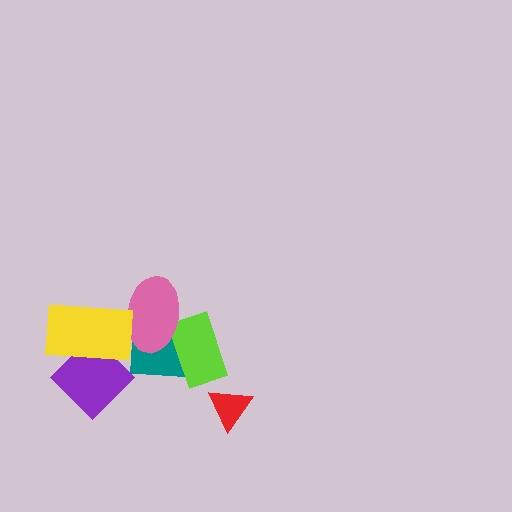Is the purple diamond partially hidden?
Yes, it is partially covered by another shape.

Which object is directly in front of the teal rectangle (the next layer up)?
The lime rectangle is directly in front of the teal rectangle.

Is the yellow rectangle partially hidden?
No, no other shape covers it.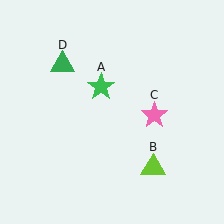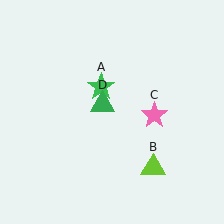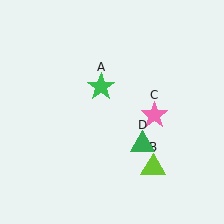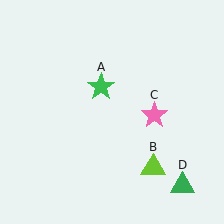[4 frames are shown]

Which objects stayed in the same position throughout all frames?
Green star (object A) and lime triangle (object B) and pink star (object C) remained stationary.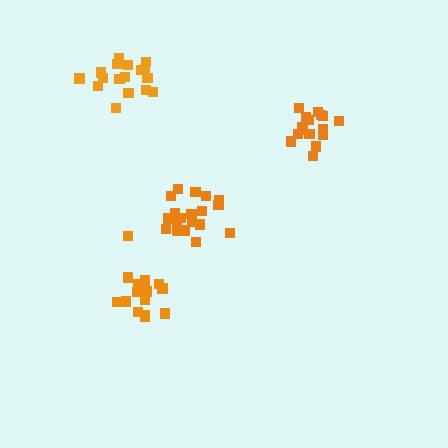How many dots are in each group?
Group 1: 16 dots, Group 2: 16 dots, Group 3: 17 dots, Group 4: 19 dots (68 total).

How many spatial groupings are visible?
There are 4 spatial groupings.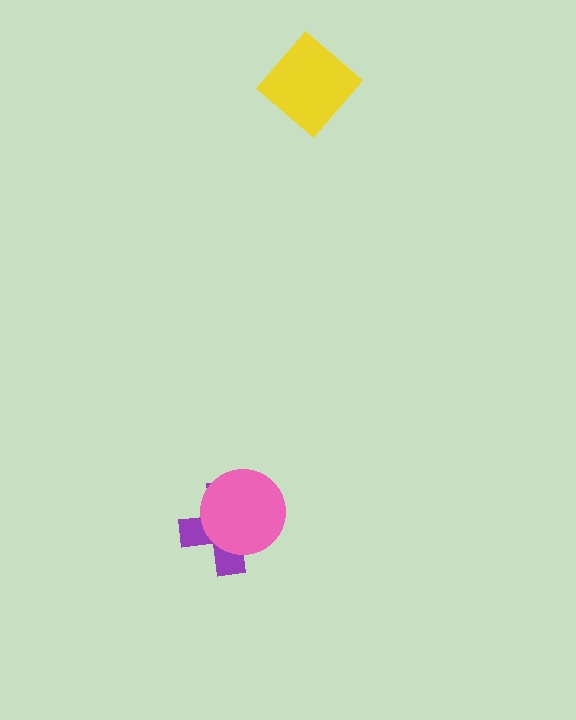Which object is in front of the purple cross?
The pink circle is in front of the purple cross.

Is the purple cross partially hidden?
Yes, it is partially covered by another shape.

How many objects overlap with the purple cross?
1 object overlaps with the purple cross.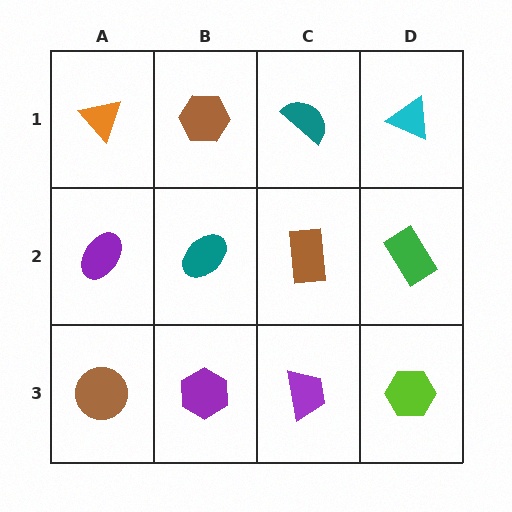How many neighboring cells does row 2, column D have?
3.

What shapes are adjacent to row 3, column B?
A teal ellipse (row 2, column B), a brown circle (row 3, column A), a purple trapezoid (row 3, column C).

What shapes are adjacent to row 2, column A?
An orange triangle (row 1, column A), a brown circle (row 3, column A), a teal ellipse (row 2, column B).